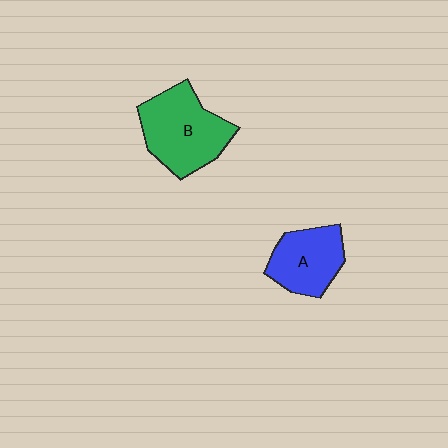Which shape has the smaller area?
Shape A (blue).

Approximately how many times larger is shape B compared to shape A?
Approximately 1.4 times.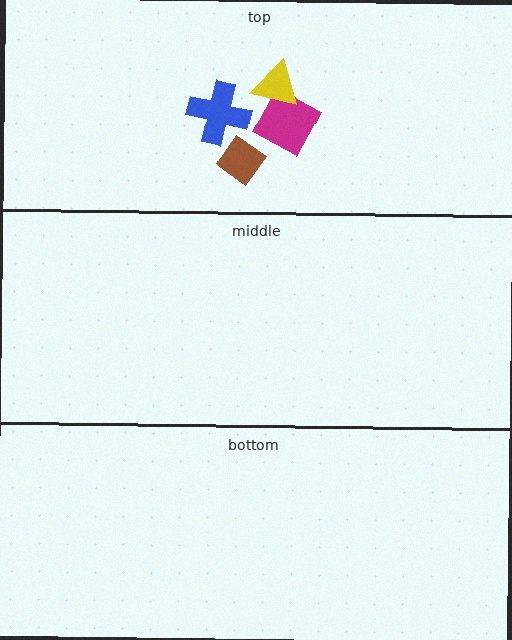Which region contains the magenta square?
The top region.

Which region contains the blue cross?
The top region.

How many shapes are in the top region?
4.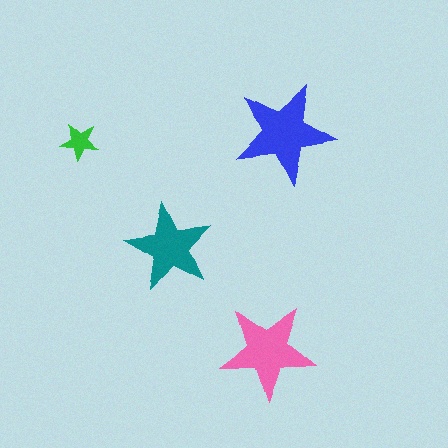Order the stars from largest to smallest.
the blue one, the pink one, the teal one, the green one.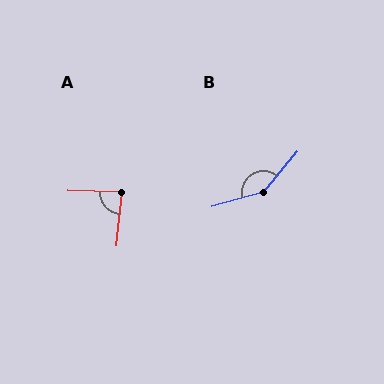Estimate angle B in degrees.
Approximately 145 degrees.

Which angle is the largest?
B, at approximately 145 degrees.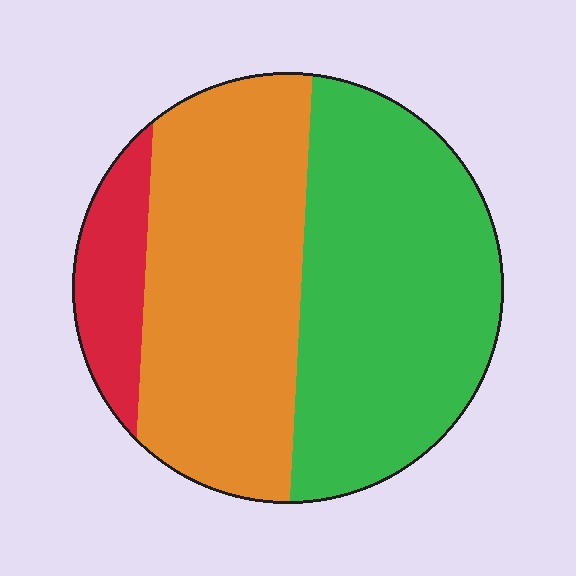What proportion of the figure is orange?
Orange covers about 45% of the figure.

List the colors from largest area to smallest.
From largest to smallest: green, orange, red.